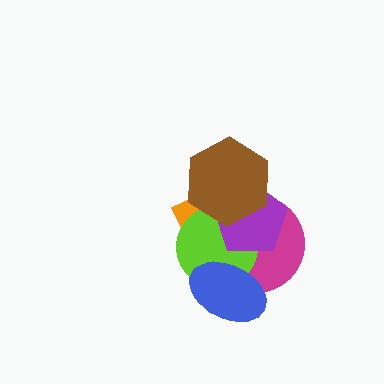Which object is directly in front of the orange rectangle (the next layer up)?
The magenta circle is directly in front of the orange rectangle.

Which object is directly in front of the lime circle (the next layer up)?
The purple pentagon is directly in front of the lime circle.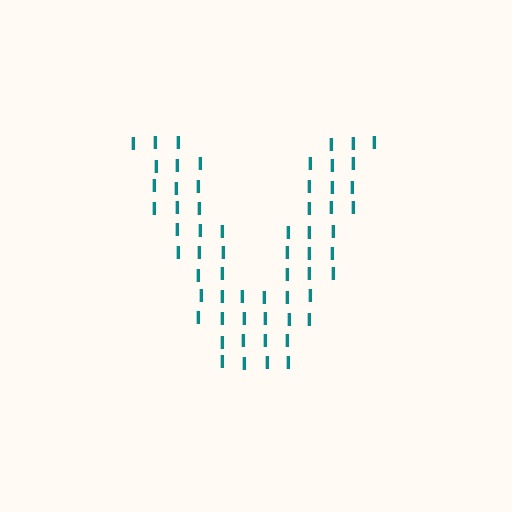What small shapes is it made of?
It is made of small letter I's.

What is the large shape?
The large shape is the letter V.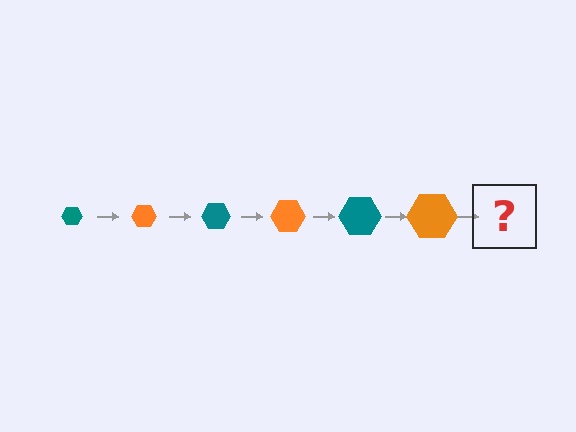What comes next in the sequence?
The next element should be a teal hexagon, larger than the previous one.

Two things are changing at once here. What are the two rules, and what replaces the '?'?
The two rules are that the hexagon grows larger each step and the color cycles through teal and orange. The '?' should be a teal hexagon, larger than the previous one.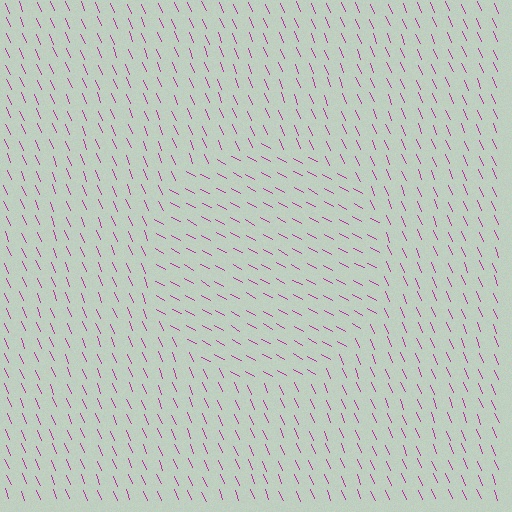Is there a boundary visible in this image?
Yes, there is a texture boundary formed by a change in line orientation.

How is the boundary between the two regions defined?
The boundary is defined purely by a change in line orientation (approximately 39 degrees difference). All lines are the same color and thickness.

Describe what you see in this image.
The image is filled with small magenta line segments. A circle region in the image has lines oriented differently from the surrounding lines, creating a visible texture boundary.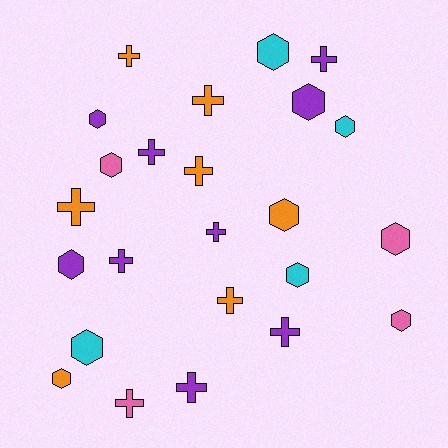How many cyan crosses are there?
There are no cyan crosses.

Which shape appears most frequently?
Hexagon, with 12 objects.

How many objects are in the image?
There are 24 objects.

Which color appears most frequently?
Purple, with 9 objects.